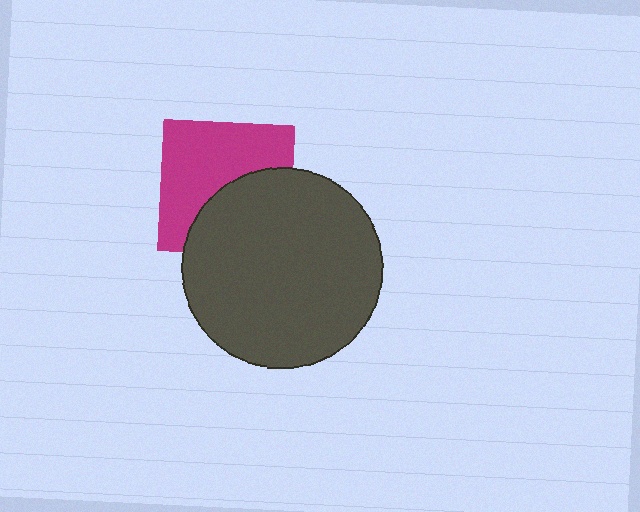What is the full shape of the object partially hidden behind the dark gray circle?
The partially hidden object is a magenta square.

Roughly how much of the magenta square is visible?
About half of it is visible (roughly 57%).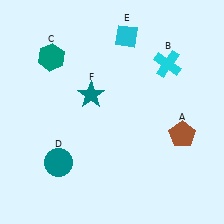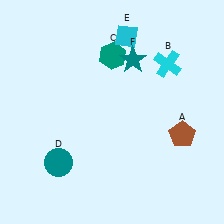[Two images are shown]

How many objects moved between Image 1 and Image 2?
2 objects moved between the two images.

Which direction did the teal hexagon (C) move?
The teal hexagon (C) moved right.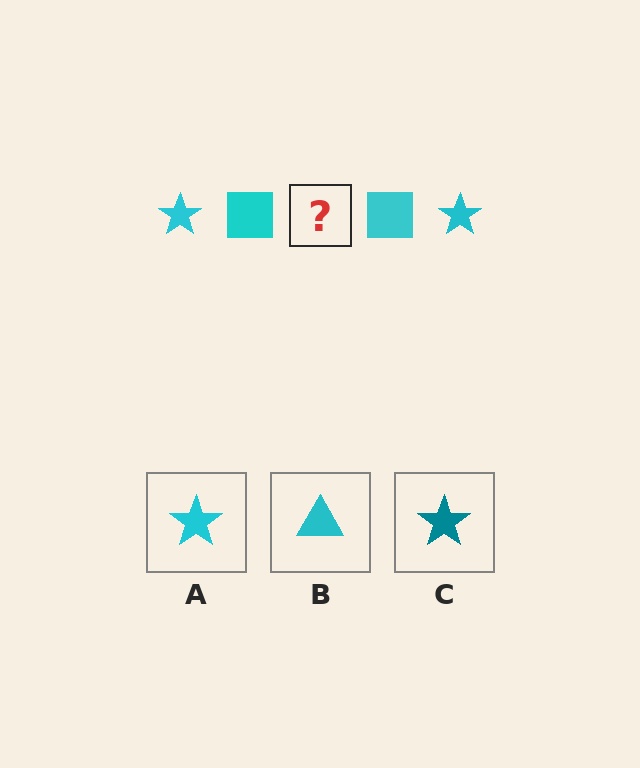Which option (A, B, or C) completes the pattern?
A.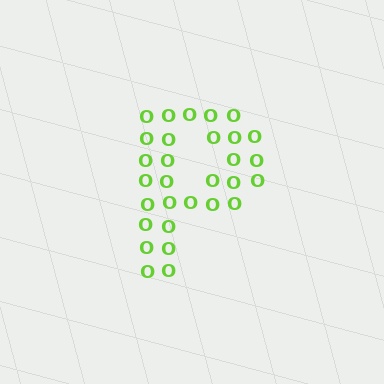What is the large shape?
The large shape is the letter P.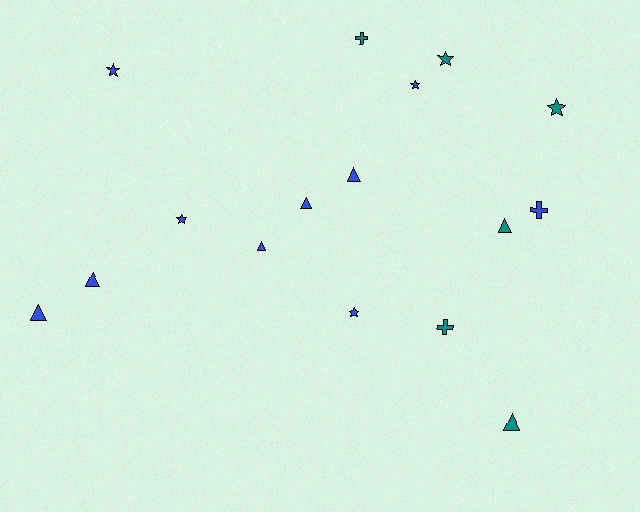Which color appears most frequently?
Blue, with 10 objects.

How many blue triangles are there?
There are 5 blue triangles.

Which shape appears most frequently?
Triangle, with 7 objects.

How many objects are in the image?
There are 16 objects.